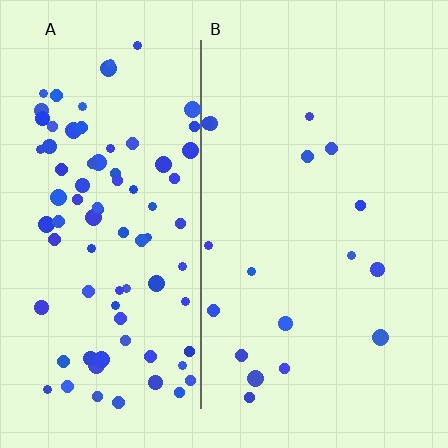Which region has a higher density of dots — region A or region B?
A (the left).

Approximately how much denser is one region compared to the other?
Approximately 5.0× — region A over region B.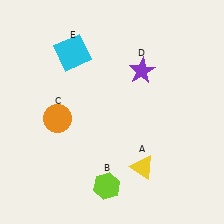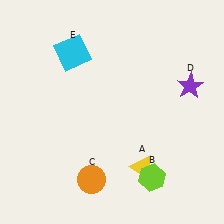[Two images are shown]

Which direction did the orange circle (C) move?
The orange circle (C) moved down.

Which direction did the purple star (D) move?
The purple star (D) moved right.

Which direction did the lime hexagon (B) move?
The lime hexagon (B) moved right.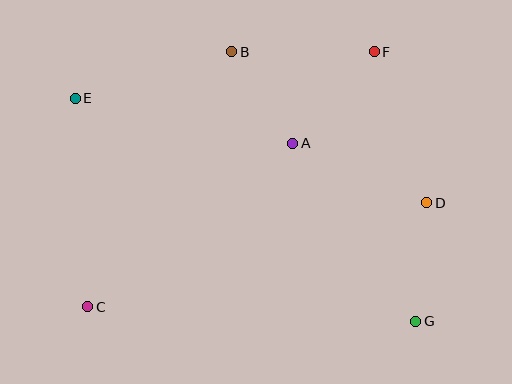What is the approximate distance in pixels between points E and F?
The distance between E and F is approximately 302 pixels.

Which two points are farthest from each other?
Points E and G are farthest from each other.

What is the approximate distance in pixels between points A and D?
The distance between A and D is approximately 146 pixels.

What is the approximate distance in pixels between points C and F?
The distance between C and F is approximately 383 pixels.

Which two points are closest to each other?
Points A and B are closest to each other.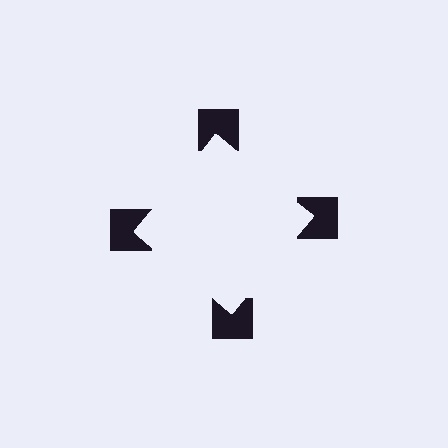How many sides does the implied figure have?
4 sides.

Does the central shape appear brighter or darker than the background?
It typically appears slightly brighter than the background, even though no actual brightness change is drawn.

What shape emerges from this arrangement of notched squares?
An illusory square — its edges are inferred from the aligned wedge cuts in the notched squares, not physically drawn.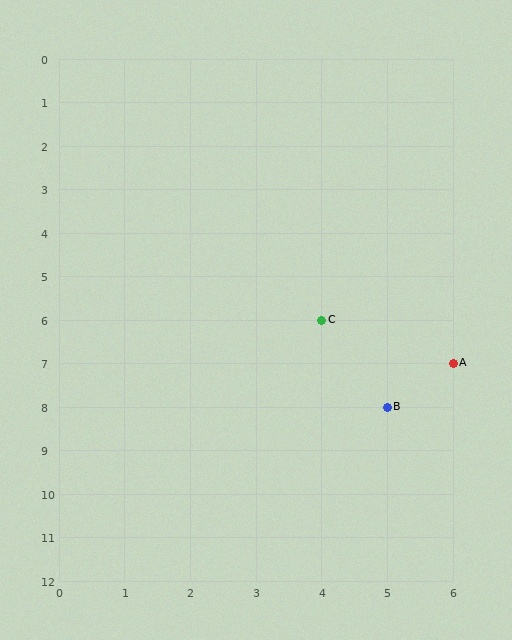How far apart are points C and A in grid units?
Points C and A are 2 columns and 1 row apart (about 2.2 grid units diagonally).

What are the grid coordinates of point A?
Point A is at grid coordinates (6, 7).